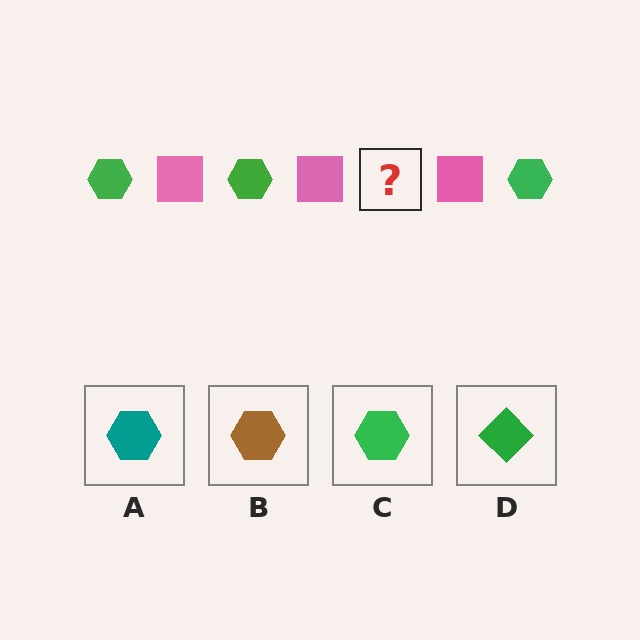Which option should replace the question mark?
Option C.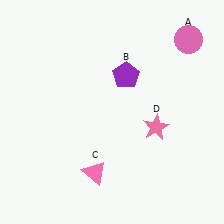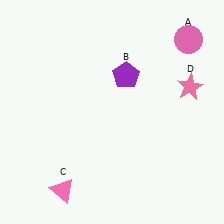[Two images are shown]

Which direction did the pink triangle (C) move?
The pink triangle (C) moved left.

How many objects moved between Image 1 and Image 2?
2 objects moved between the two images.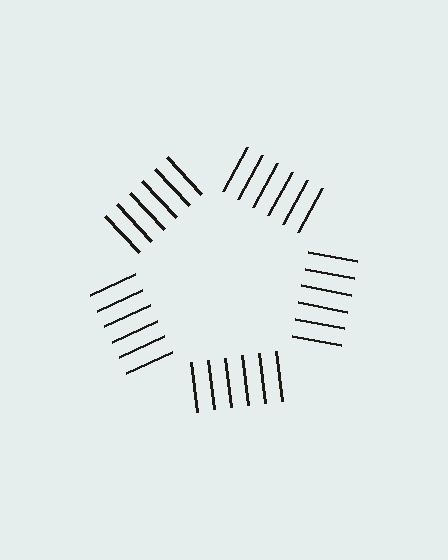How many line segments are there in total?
30 — 6 along each of the 5 edges.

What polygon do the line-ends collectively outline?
An illusory pentagon — the line segments terminate on its edges but no continuous stroke is drawn.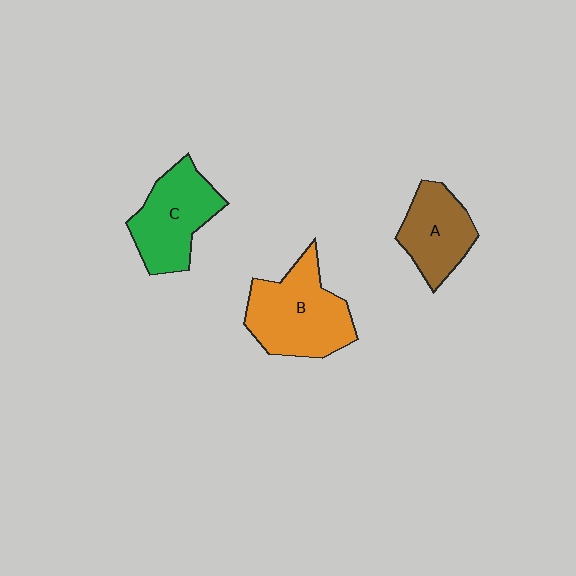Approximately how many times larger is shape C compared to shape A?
Approximately 1.2 times.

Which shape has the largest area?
Shape B (orange).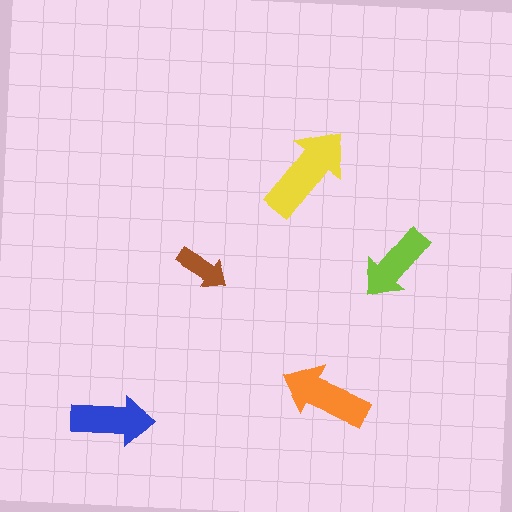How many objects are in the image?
There are 5 objects in the image.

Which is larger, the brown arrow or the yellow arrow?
The yellow one.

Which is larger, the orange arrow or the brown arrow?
The orange one.